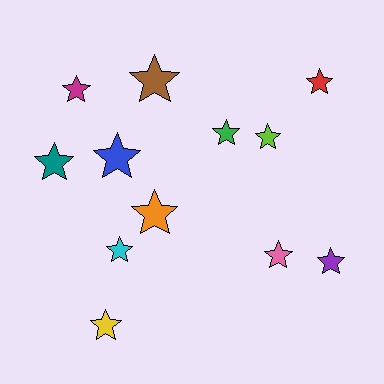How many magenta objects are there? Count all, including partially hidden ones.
There is 1 magenta object.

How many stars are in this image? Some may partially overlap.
There are 12 stars.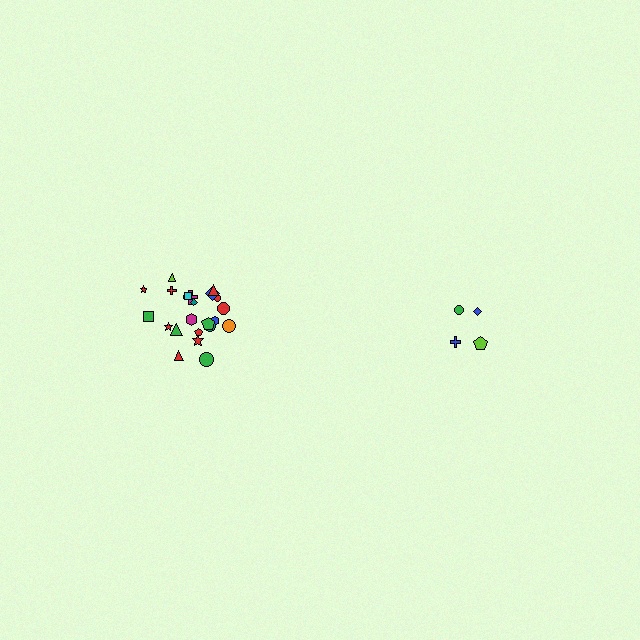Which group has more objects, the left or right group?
The left group.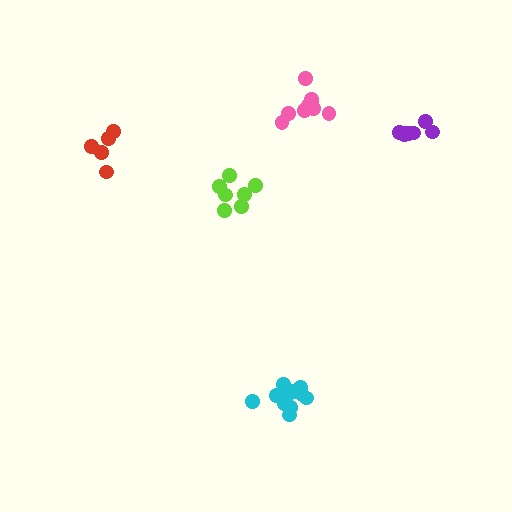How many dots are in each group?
Group 1: 7 dots, Group 2: 7 dots, Group 3: 11 dots, Group 4: 9 dots, Group 5: 5 dots (39 total).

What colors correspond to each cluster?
The clusters are colored: lime, purple, cyan, pink, red.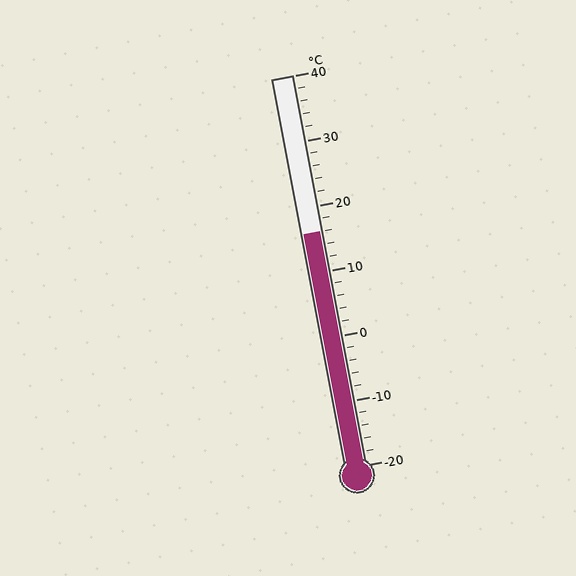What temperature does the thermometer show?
The thermometer shows approximately 16°C.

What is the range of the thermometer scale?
The thermometer scale ranges from -20°C to 40°C.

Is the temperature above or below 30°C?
The temperature is below 30°C.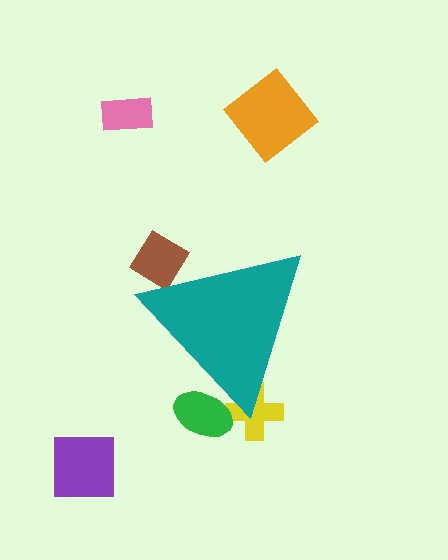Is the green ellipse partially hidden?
Yes, the green ellipse is partially hidden behind the teal triangle.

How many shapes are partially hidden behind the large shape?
3 shapes are partially hidden.